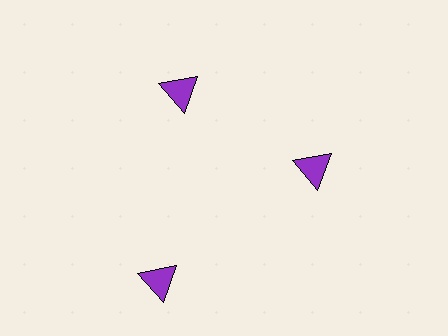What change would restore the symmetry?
The symmetry would be restored by moving it inward, back onto the ring so that all 3 triangles sit at equal angles and equal distance from the center.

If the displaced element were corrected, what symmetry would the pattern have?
It would have 3-fold rotational symmetry — the pattern would map onto itself every 120 degrees.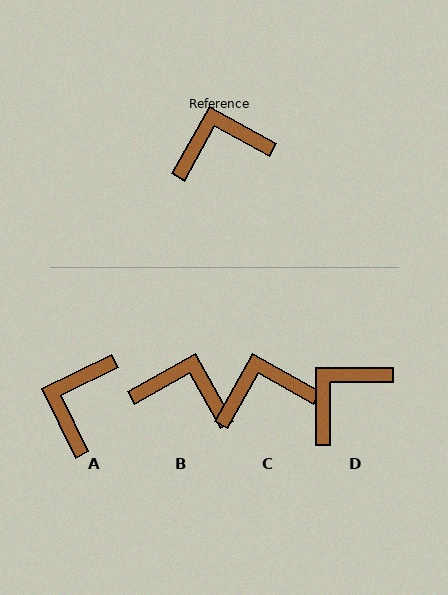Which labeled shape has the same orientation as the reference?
C.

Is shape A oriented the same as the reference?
No, it is off by about 55 degrees.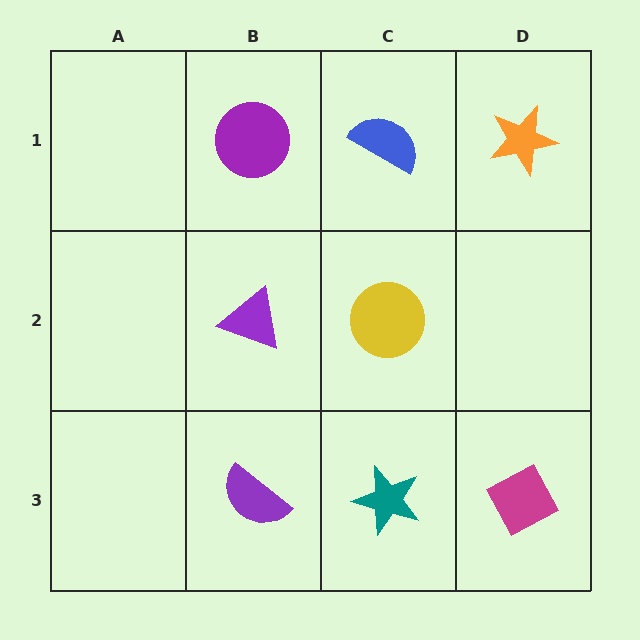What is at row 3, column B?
A purple semicircle.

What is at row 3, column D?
A magenta diamond.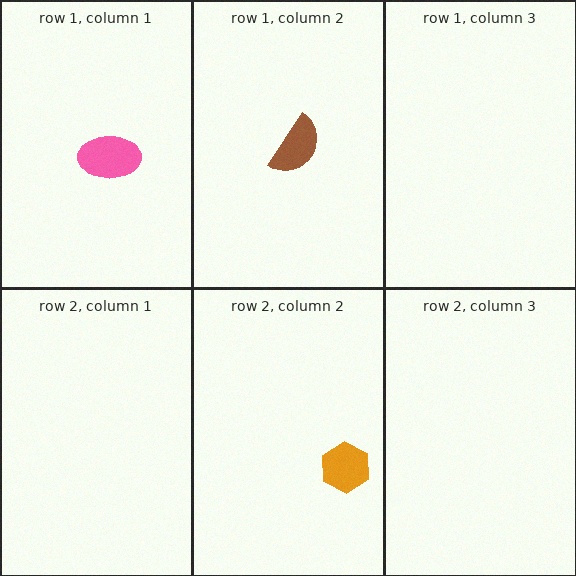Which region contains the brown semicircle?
The row 1, column 2 region.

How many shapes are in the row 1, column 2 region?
1.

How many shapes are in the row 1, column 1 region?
1.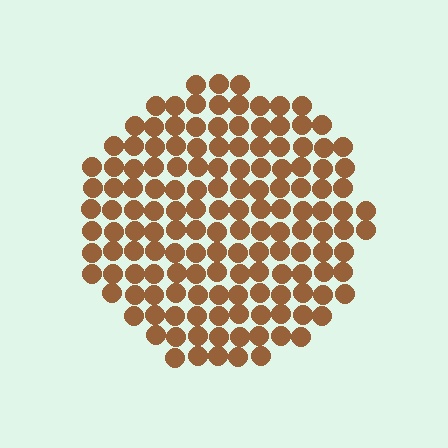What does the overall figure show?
The overall figure shows a circle.